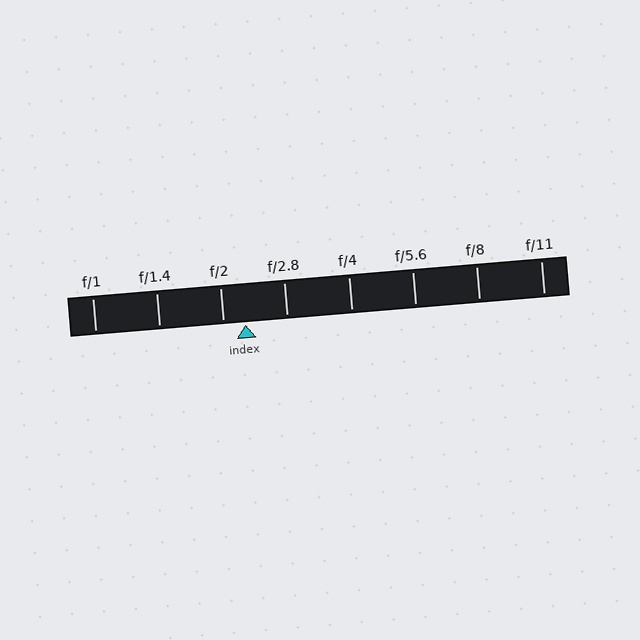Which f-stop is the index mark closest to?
The index mark is closest to f/2.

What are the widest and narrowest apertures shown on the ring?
The widest aperture shown is f/1 and the narrowest is f/11.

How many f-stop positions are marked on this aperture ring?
There are 8 f-stop positions marked.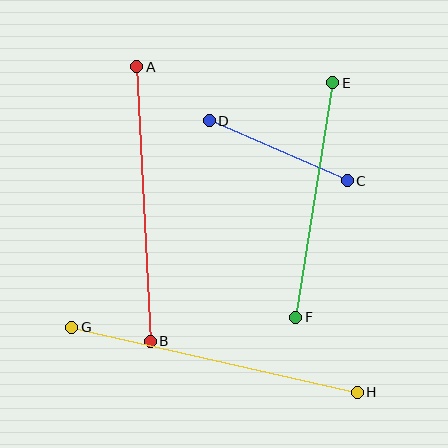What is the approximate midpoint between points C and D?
The midpoint is at approximately (278, 151) pixels.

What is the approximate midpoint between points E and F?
The midpoint is at approximately (314, 200) pixels.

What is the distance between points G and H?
The distance is approximately 293 pixels.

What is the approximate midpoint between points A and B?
The midpoint is at approximately (143, 204) pixels.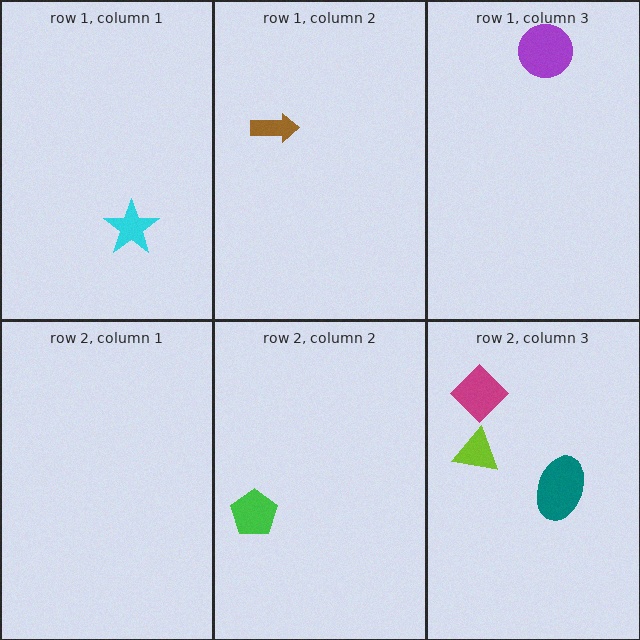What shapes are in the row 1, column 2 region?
The brown arrow.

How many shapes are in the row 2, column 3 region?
3.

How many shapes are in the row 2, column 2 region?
1.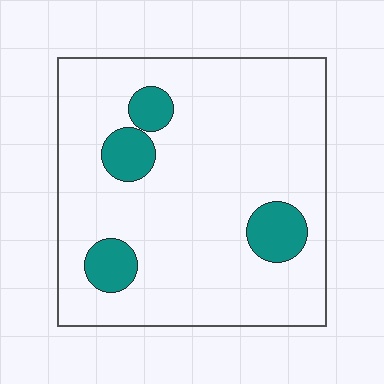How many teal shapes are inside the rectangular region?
4.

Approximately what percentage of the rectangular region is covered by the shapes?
Approximately 15%.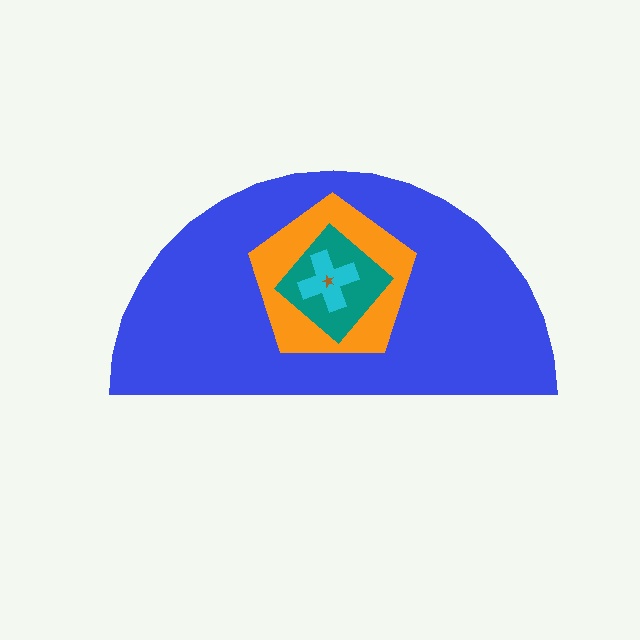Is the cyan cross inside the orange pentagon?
Yes.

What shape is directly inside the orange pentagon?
The teal diamond.